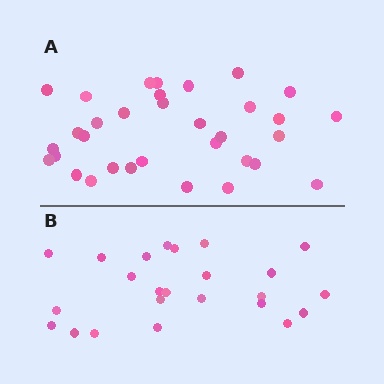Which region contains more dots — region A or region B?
Region A (the top region) has more dots.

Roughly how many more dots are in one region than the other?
Region A has roughly 8 or so more dots than region B.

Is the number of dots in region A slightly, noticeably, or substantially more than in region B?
Region A has noticeably more, but not dramatically so. The ratio is roughly 1.4 to 1.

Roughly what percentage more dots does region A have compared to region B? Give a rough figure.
About 40% more.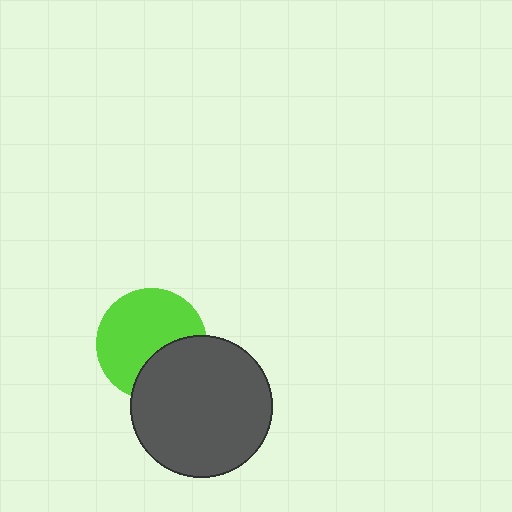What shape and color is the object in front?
The object in front is a dark gray circle.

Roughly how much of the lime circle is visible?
Most of it is visible (roughly 67%).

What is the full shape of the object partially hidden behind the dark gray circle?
The partially hidden object is a lime circle.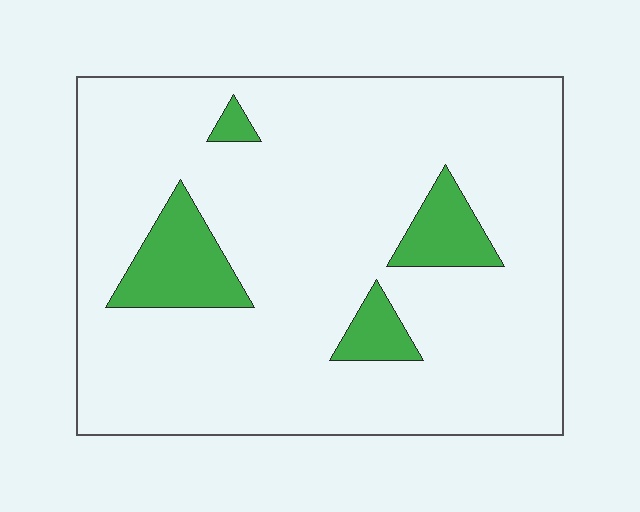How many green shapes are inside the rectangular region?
4.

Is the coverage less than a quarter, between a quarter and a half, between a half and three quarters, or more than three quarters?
Less than a quarter.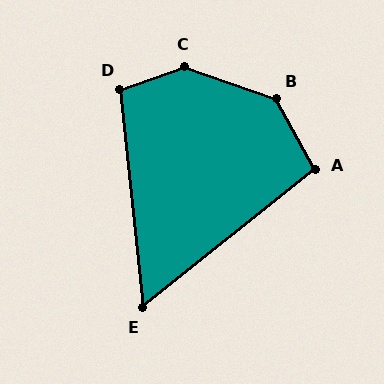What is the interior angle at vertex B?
Approximately 138 degrees (obtuse).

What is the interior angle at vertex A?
Approximately 99 degrees (obtuse).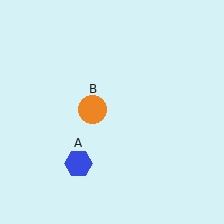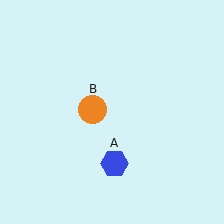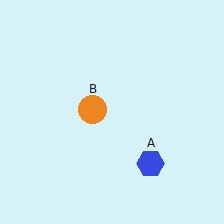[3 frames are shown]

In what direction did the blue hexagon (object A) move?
The blue hexagon (object A) moved right.